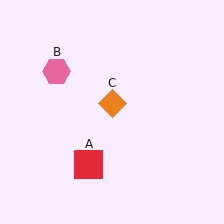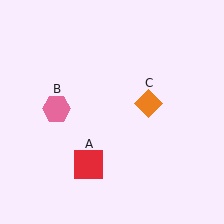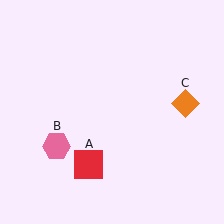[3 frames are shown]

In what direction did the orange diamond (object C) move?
The orange diamond (object C) moved right.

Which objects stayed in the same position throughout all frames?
Red square (object A) remained stationary.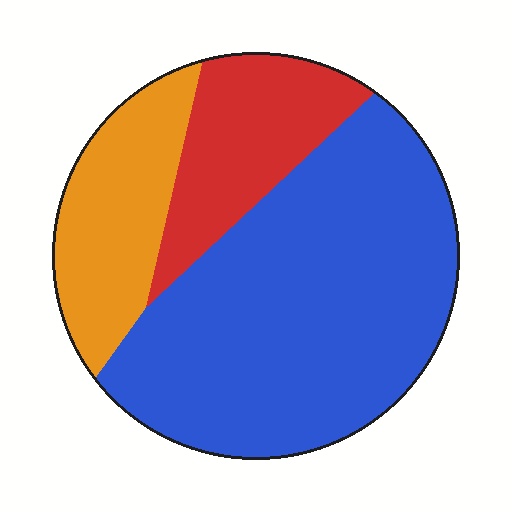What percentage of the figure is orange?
Orange covers around 20% of the figure.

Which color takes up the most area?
Blue, at roughly 60%.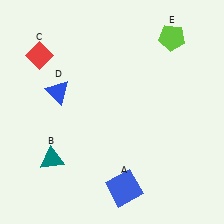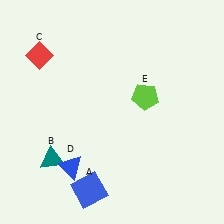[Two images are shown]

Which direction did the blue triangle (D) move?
The blue triangle (D) moved down.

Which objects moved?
The objects that moved are: the blue square (A), the blue triangle (D), the lime pentagon (E).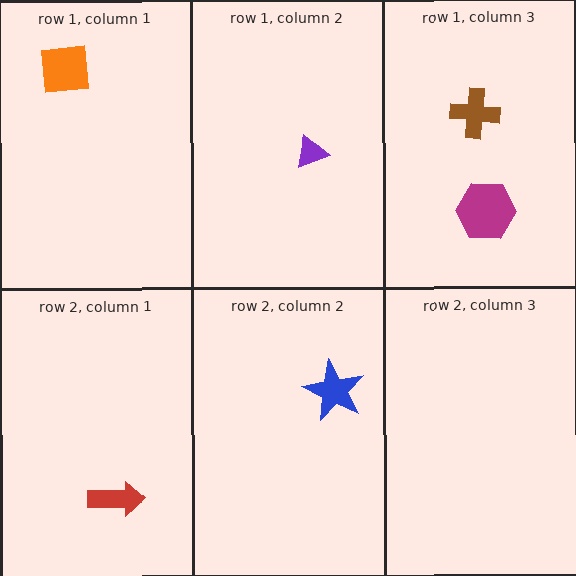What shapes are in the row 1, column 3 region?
The brown cross, the magenta hexagon.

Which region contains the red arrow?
The row 2, column 1 region.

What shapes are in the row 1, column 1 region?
The orange square.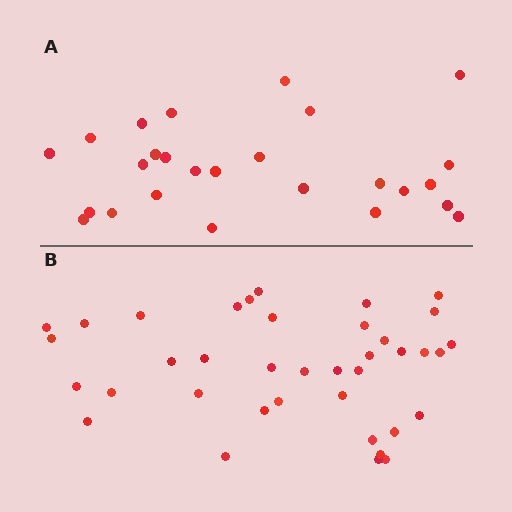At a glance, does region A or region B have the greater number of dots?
Region B (the bottom region) has more dots.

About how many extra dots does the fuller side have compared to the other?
Region B has roughly 12 or so more dots than region A.